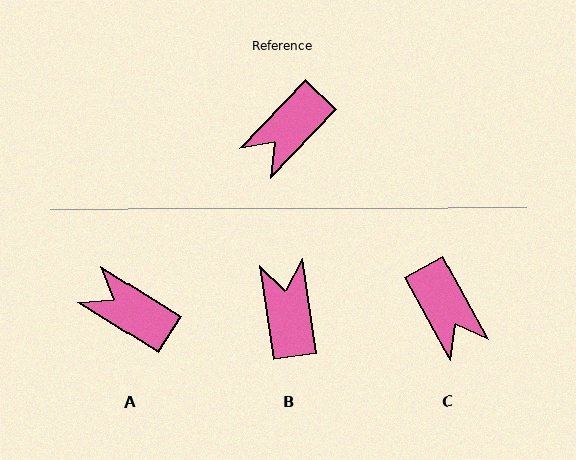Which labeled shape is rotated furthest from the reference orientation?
B, about 128 degrees away.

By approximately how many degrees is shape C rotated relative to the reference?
Approximately 73 degrees counter-clockwise.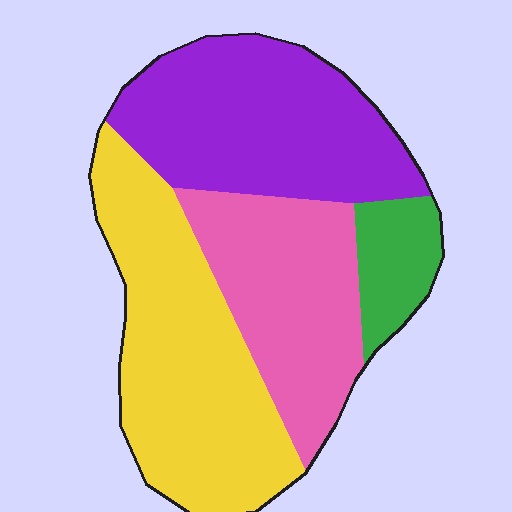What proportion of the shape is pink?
Pink covers about 25% of the shape.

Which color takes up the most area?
Yellow, at roughly 35%.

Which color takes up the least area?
Green, at roughly 10%.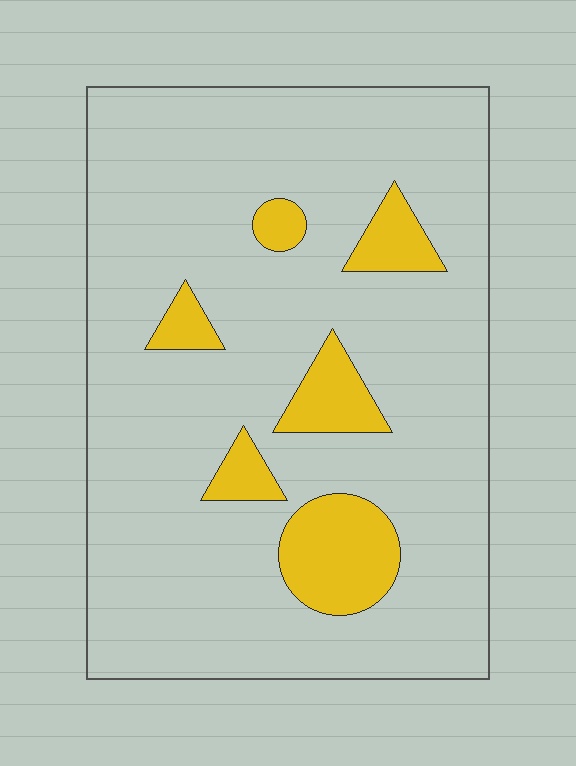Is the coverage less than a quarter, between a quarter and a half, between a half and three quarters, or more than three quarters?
Less than a quarter.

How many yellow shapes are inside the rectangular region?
6.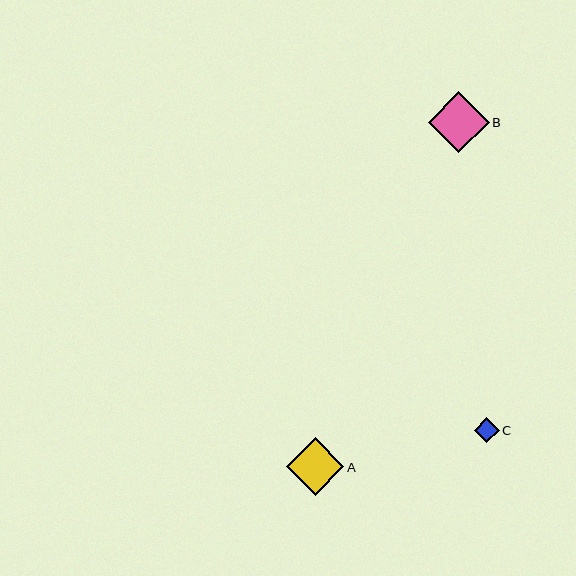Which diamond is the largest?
Diamond B is the largest with a size of approximately 60 pixels.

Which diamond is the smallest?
Diamond C is the smallest with a size of approximately 25 pixels.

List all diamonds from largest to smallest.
From largest to smallest: B, A, C.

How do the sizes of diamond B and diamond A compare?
Diamond B and diamond A are approximately the same size.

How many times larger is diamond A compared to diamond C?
Diamond A is approximately 2.3 times the size of diamond C.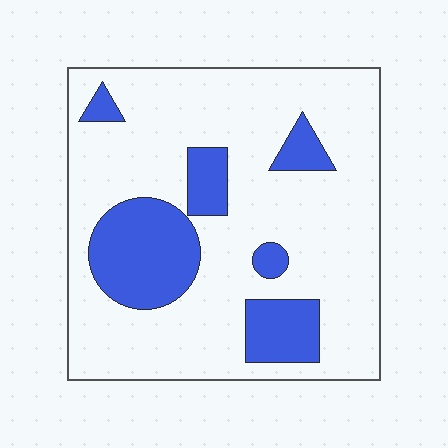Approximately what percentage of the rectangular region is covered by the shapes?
Approximately 20%.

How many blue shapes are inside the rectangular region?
6.